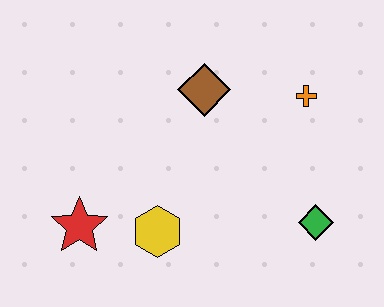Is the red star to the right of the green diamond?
No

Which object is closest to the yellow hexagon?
The red star is closest to the yellow hexagon.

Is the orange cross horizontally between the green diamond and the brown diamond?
Yes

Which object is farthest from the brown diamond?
The red star is farthest from the brown diamond.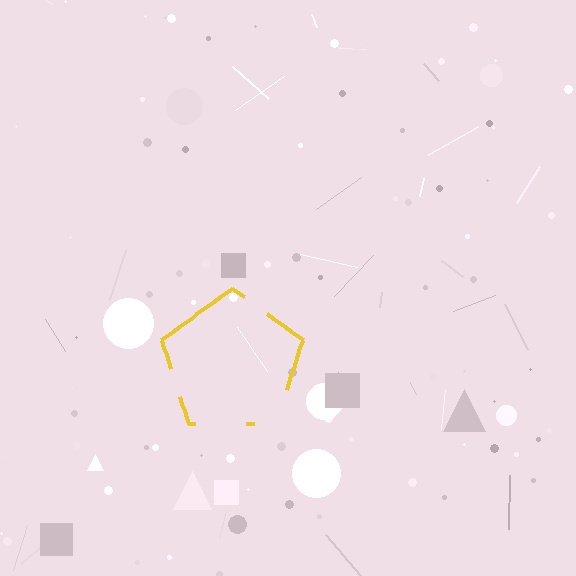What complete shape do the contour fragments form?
The contour fragments form a pentagon.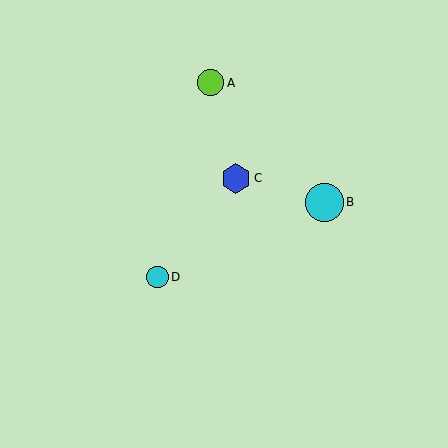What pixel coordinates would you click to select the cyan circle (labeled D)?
Click at (158, 277) to select the cyan circle D.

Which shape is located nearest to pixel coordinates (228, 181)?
The blue hexagon (labeled C) at (236, 178) is nearest to that location.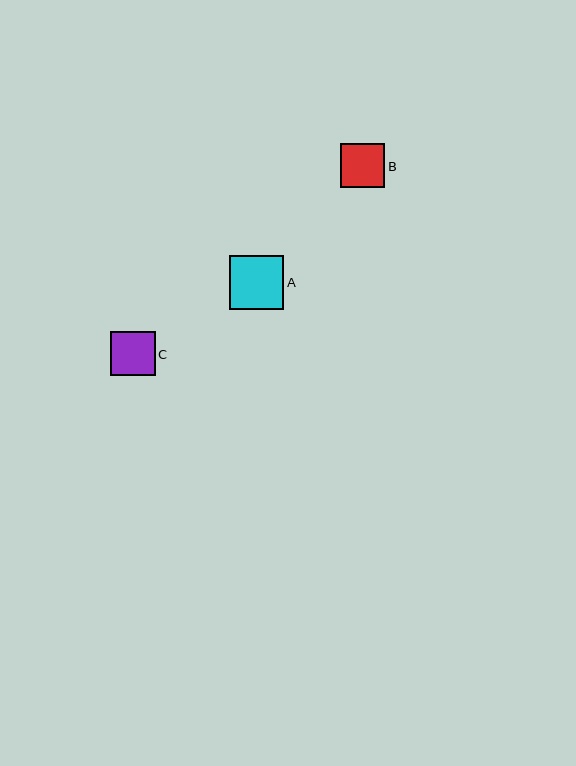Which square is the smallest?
Square B is the smallest with a size of approximately 44 pixels.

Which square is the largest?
Square A is the largest with a size of approximately 54 pixels.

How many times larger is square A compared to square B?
Square A is approximately 1.2 times the size of square B.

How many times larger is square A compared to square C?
Square A is approximately 1.2 times the size of square C.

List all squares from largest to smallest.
From largest to smallest: A, C, B.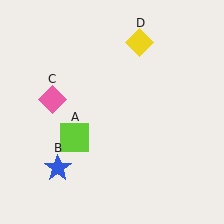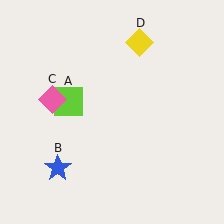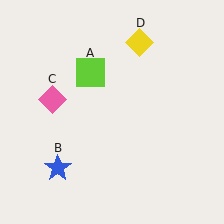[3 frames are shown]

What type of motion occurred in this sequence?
The lime square (object A) rotated clockwise around the center of the scene.